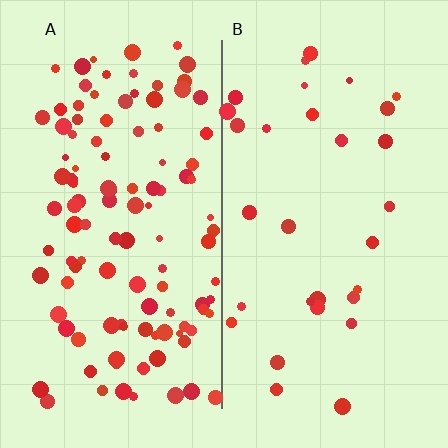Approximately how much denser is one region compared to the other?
Approximately 3.7× — region A over region B.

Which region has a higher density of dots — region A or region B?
A (the left).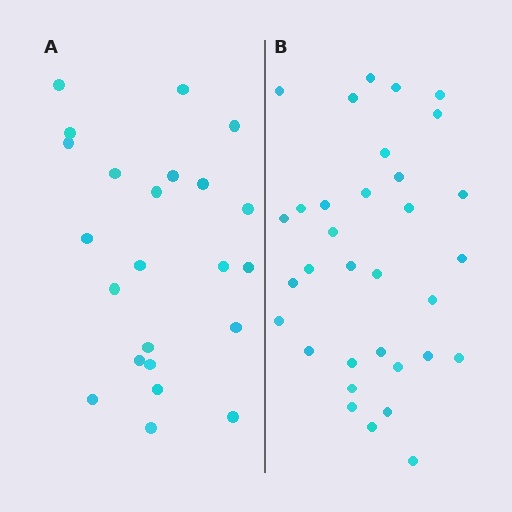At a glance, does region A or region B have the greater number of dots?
Region B (the right region) has more dots.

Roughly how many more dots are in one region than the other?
Region B has roughly 10 or so more dots than region A.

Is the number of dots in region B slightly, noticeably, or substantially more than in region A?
Region B has noticeably more, but not dramatically so. The ratio is roughly 1.4 to 1.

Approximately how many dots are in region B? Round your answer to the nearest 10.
About 30 dots. (The exact count is 33, which rounds to 30.)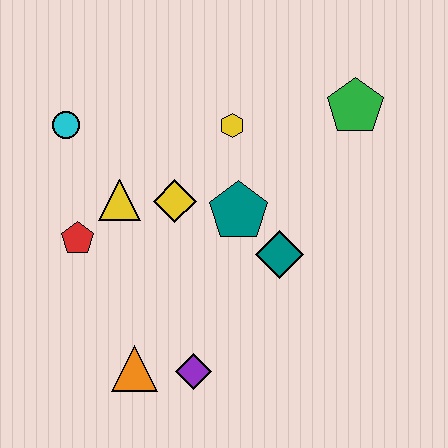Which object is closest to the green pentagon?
The yellow hexagon is closest to the green pentagon.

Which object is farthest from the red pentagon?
The green pentagon is farthest from the red pentagon.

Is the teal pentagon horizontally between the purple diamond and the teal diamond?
Yes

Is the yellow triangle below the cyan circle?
Yes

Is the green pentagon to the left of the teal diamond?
No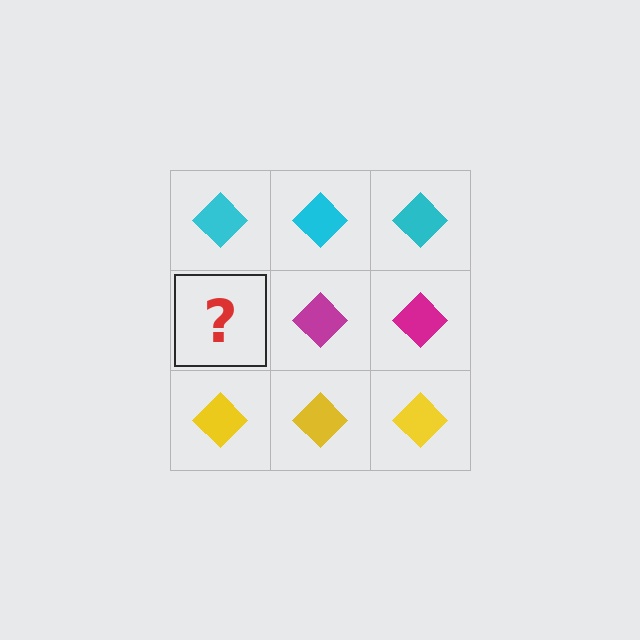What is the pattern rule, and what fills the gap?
The rule is that each row has a consistent color. The gap should be filled with a magenta diamond.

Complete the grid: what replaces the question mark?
The question mark should be replaced with a magenta diamond.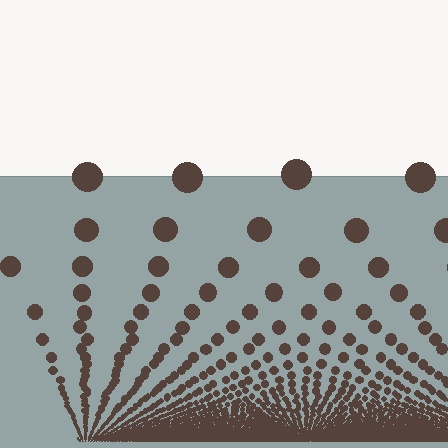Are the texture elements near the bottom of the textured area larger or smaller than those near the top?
Smaller. The gradient is inverted — elements near the bottom are smaller and denser.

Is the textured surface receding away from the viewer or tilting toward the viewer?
The surface appears to tilt toward the viewer. Texture elements get larger and sparser toward the top.